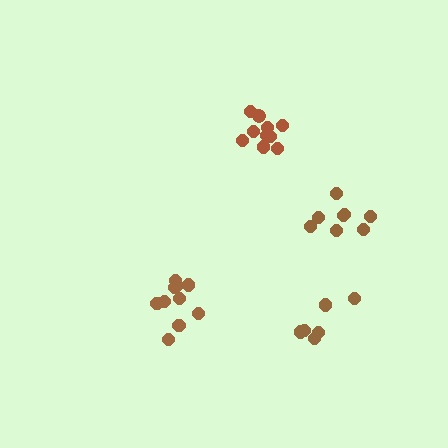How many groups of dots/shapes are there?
There are 4 groups.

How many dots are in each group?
Group 1: 10 dots, Group 2: 7 dots, Group 3: 10 dots, Group 4: 8 dots (35 total).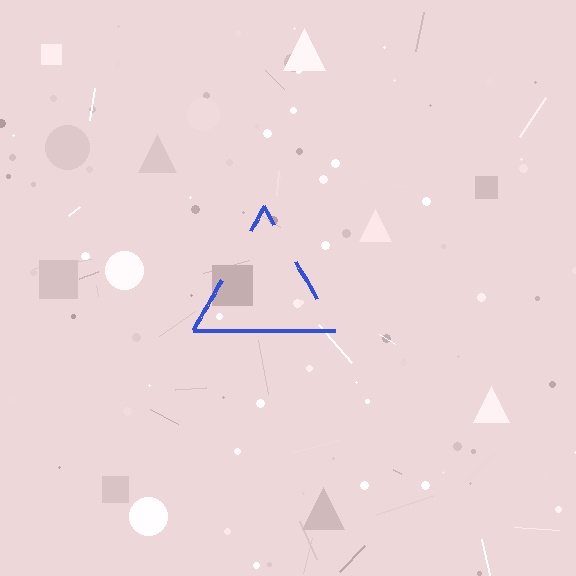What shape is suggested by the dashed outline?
The dashed outline suggests a triangle.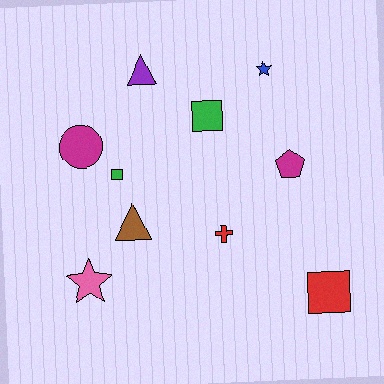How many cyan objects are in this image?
There are no cyan objects.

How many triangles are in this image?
There are 2 triangles.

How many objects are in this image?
There are 10 objects.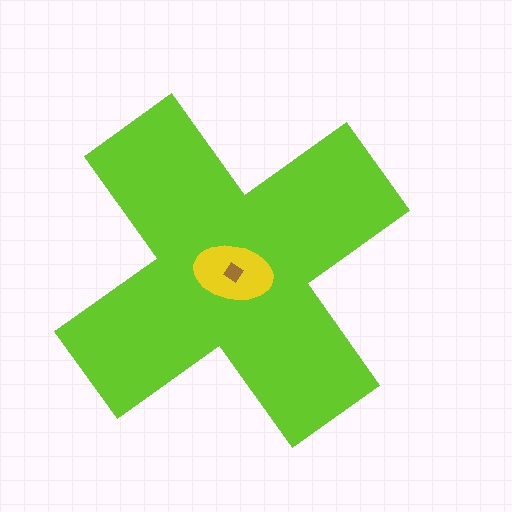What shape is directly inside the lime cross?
The yellow ellipse.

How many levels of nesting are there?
3.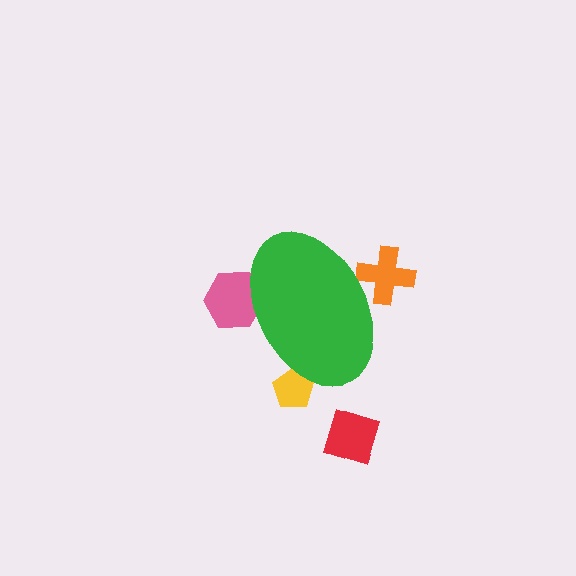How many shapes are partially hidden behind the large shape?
3 shapes are partially hidden.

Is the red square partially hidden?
No, the red square is fully visible.